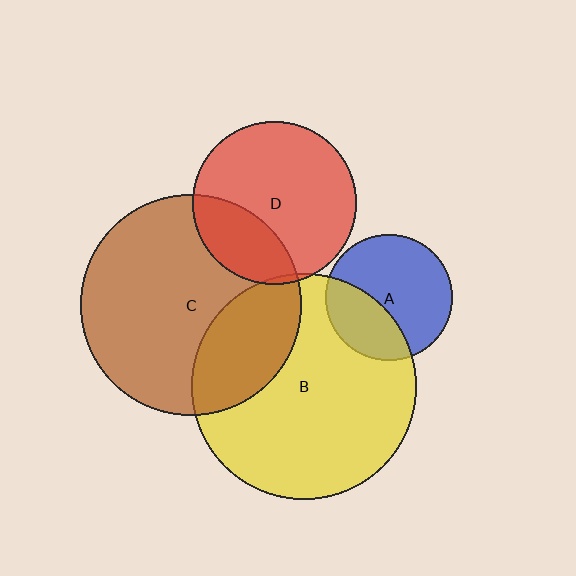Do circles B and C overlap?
Yes.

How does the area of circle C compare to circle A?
Approximately 3.1 times.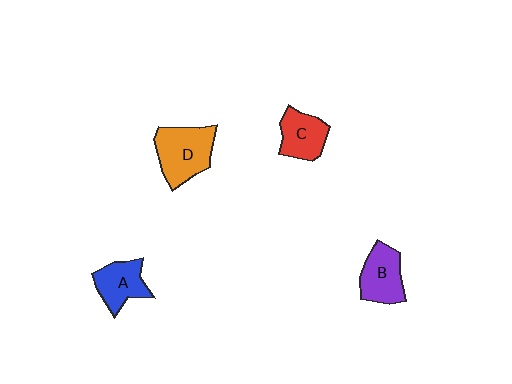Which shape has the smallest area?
Shape C (red).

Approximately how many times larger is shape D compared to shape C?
Approximately 1.4 times.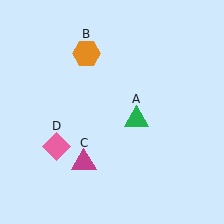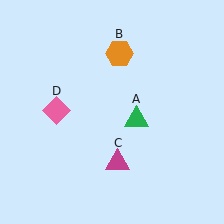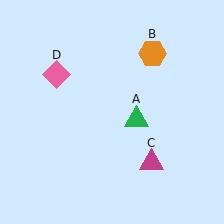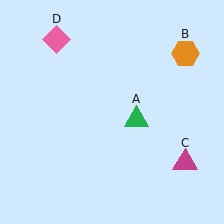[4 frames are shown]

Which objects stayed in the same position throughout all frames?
Green triangle (object A) remained stationary.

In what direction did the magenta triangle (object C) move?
The magenta triangle (object C) moved right.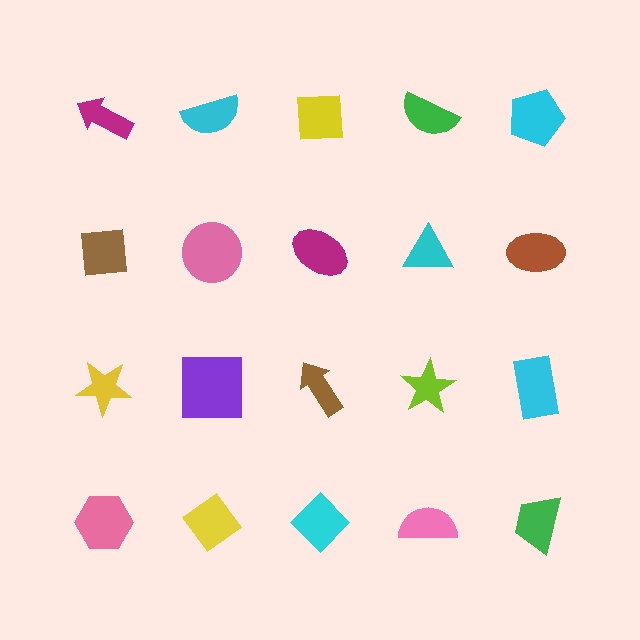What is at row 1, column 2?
A cyan semicircle.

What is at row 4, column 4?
A pink semicircle.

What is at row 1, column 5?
A cyan pentagon.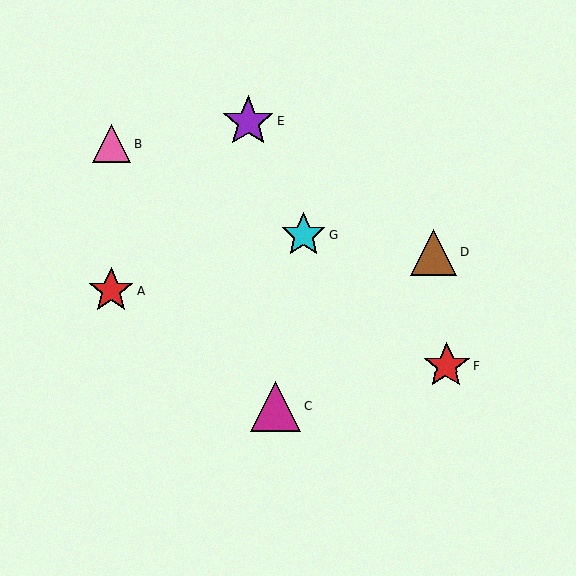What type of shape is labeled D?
Shape D is a brown triangle.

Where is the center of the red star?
The center of the red star is at (111, 290).